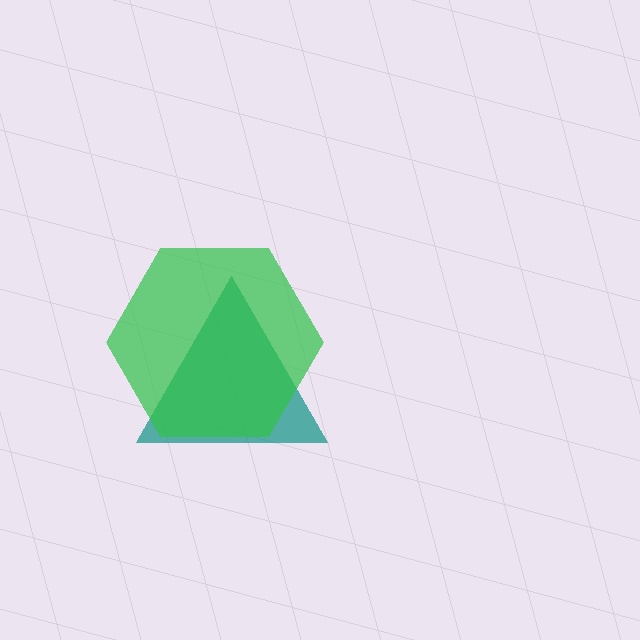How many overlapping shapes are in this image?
There are 2 overlapping shapes in the image.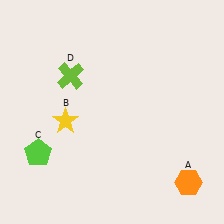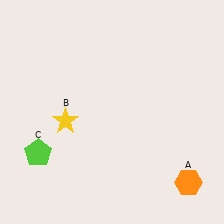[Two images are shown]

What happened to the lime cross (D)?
The lime cross (D) was removed in Image 2. It was in the top-left area of Image 1.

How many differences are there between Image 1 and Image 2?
There is 1 difference between the two images.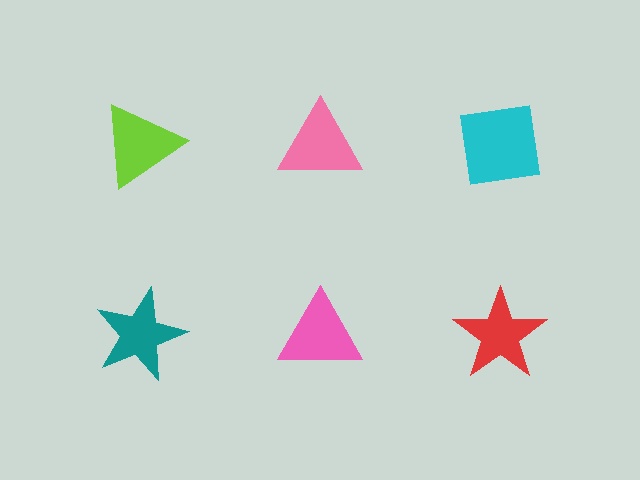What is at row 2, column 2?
A pink triangle.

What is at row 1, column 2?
A pink triangle.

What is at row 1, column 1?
A lime triangle.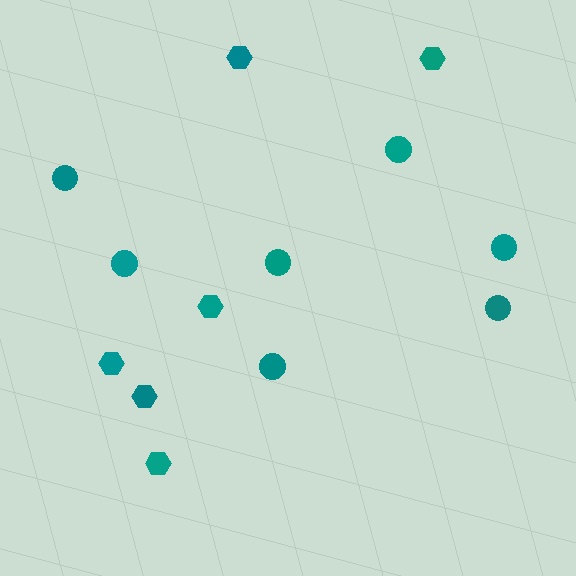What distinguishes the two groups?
There are 2 groups: one group of circles (7) and one group of hexagons (6).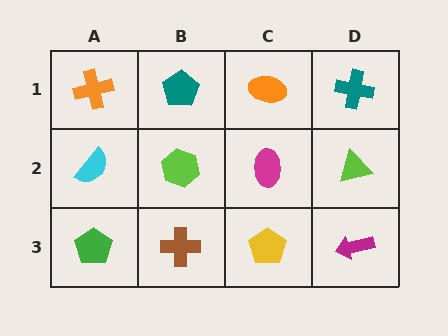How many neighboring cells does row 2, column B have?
4.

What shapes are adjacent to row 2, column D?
A teal cross (row 1, column D), a magenta arrow (row 3, column D), a magenta ellipse (row 2, column C).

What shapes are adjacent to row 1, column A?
A cyan semicircle (row 2, column A), a teal pentagon (row 1, column B).